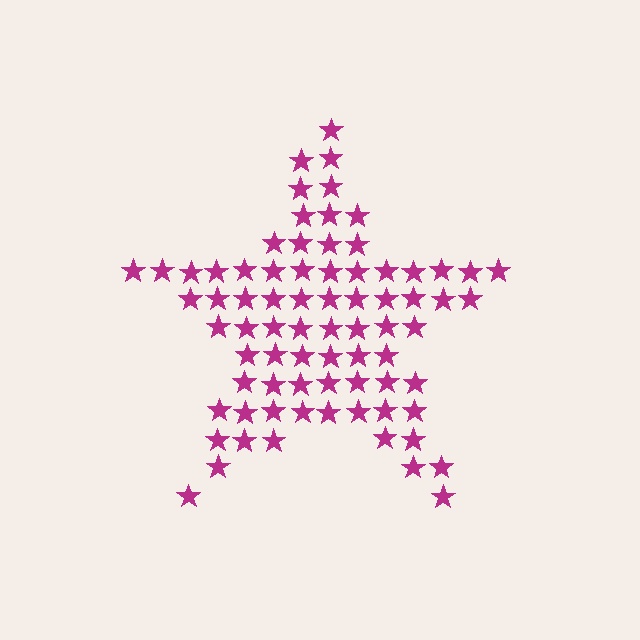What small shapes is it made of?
It is made of small stars.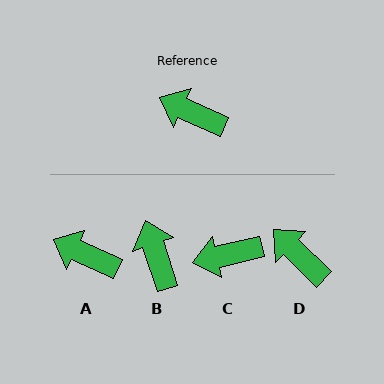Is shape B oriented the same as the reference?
No, it is off by about 47 degrees.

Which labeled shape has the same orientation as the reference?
A.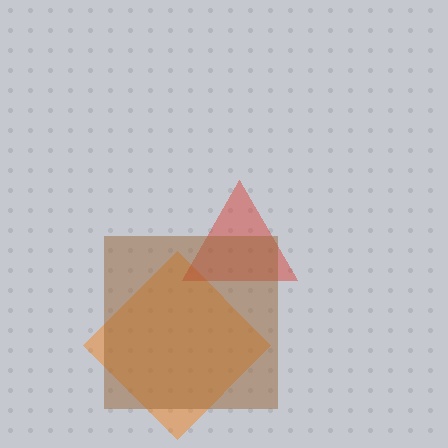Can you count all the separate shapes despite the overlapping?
Yes, there are 3 separate shapes.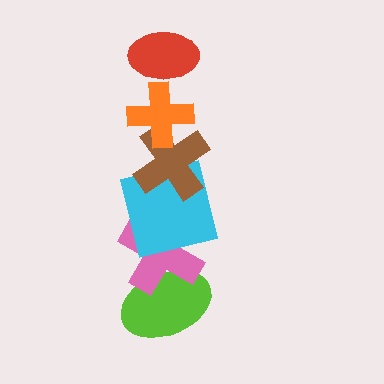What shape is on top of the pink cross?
The cyan square is on top of the pink cross.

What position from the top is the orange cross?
The orange cross is 2nd from the top.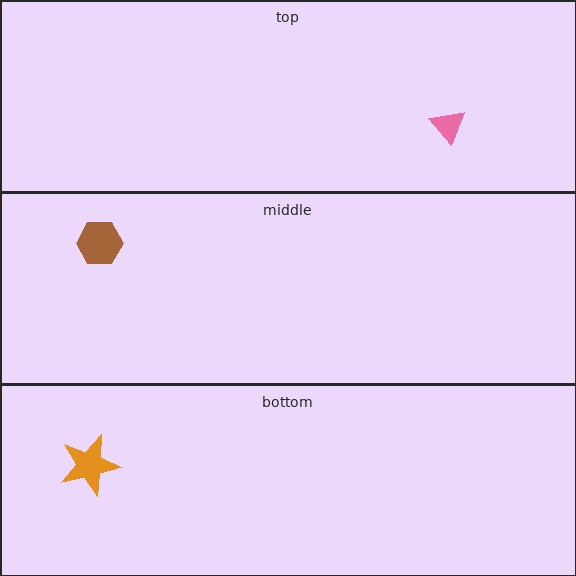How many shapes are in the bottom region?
1.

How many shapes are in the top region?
1.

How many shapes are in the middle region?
1.